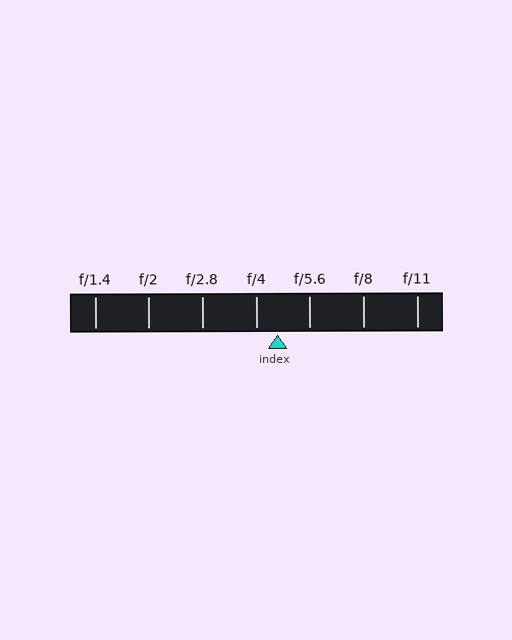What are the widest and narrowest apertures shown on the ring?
The widest aperture shown is f/1.4 and the narrowest is f/11.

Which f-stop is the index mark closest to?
The index mark is closest to f/4.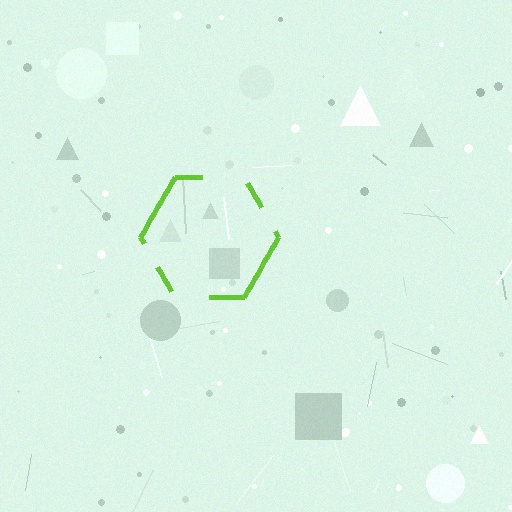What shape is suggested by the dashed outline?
The dashed outline suggests a hexagon.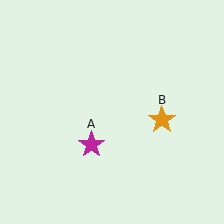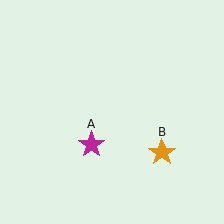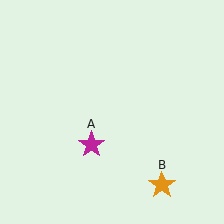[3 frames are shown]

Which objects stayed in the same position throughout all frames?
Magenta star (object A) remained stationary.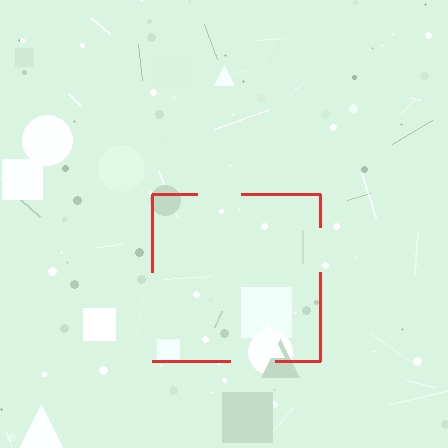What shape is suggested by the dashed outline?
The dashed outline suggests a square.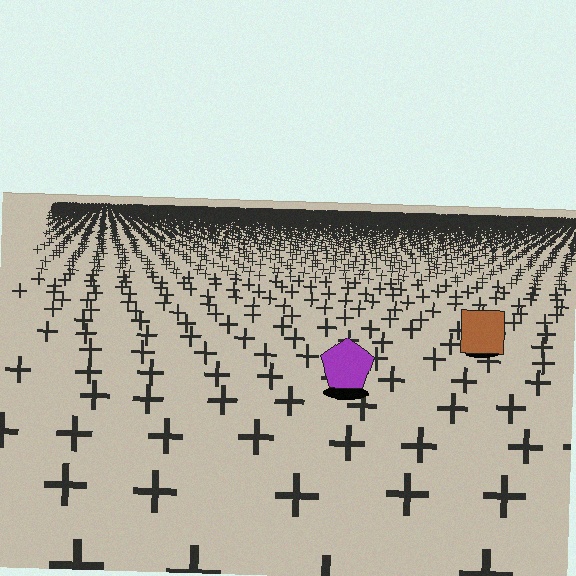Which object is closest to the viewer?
The purple pentagon is closest. The texture marks near it are larger and more spread out.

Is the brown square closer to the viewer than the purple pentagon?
No. The purple pentagon is closer — you can tell from the texture gradient: the ground texture is coarser near it.